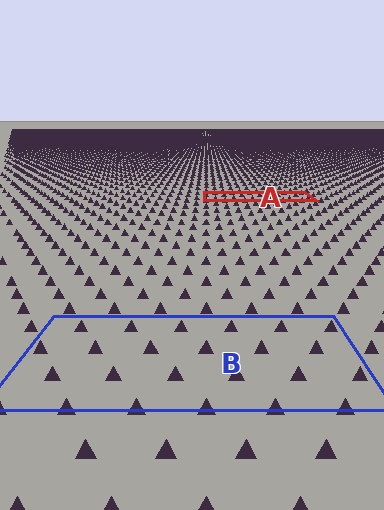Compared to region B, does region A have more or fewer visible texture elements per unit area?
Region A has more texture elements per unit area — they are packed more densely because it is farther away.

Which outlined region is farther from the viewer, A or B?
Region A is farther from the viewer — the texture elements inside it appear smaller and more densely packed.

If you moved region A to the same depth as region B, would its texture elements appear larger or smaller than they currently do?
They would appear larger. At a closer depth, the same texture elements are projected at a bigger on-screen size.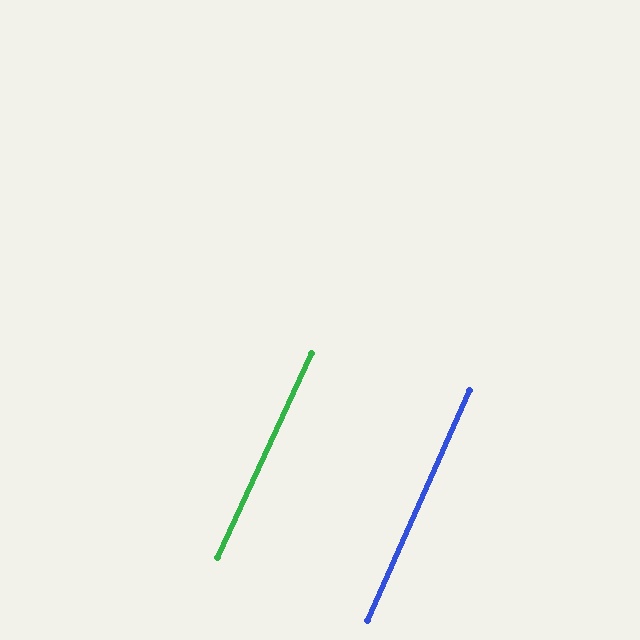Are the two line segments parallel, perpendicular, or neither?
Parallel — their directions differ by only 0.7°.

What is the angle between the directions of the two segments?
Approximately 1 degree.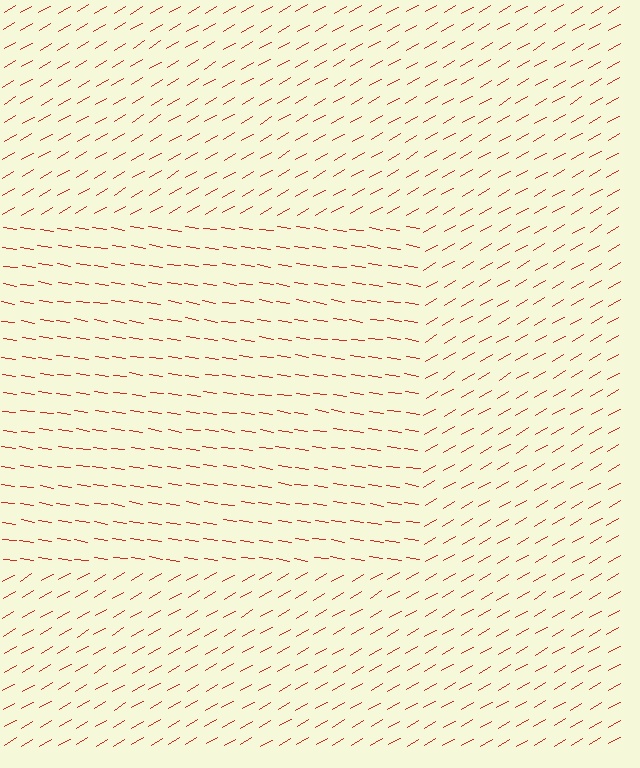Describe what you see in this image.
The image is filled with small red line segments. A rectangle region in the image has lines oriented differently from the surrounding lines, creating a visible texture boundary.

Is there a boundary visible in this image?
Yes, there is a texture boundary formed by a change in line orientation.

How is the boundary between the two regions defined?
The boundary is defined purely by a change in line orientation (approximately 39 degrees difference). All lines are the same color and thickness.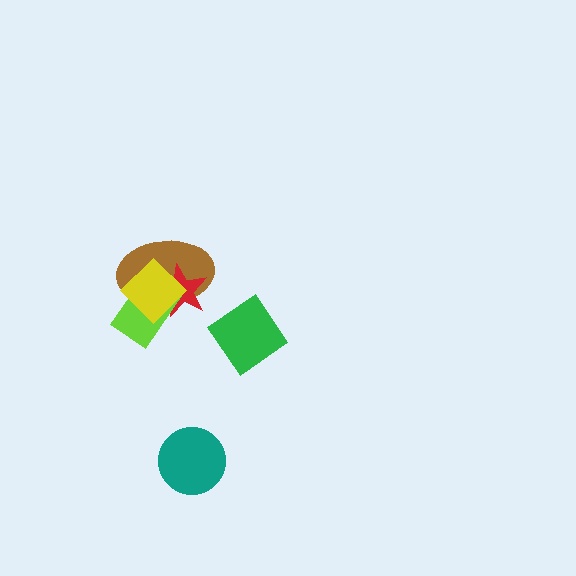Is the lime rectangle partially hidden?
Yes, it is partially covered by another shape.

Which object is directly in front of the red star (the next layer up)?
The lime rectangle is directly in front of the red star.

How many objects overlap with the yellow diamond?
3 objects overlap with the yellow diamond.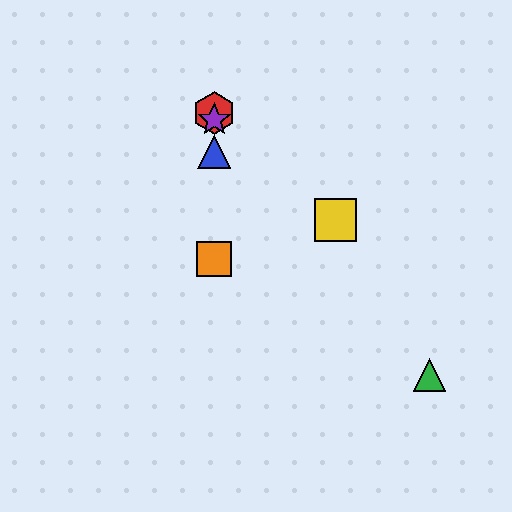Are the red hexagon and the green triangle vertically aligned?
No, the red hexagon is at x≈214 and the green triangle is at x≈429.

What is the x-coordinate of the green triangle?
The green triangle is at x≈429.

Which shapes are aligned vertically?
The red hexagon, the blue triangle, the purple star, the orange square are aligned vertically.